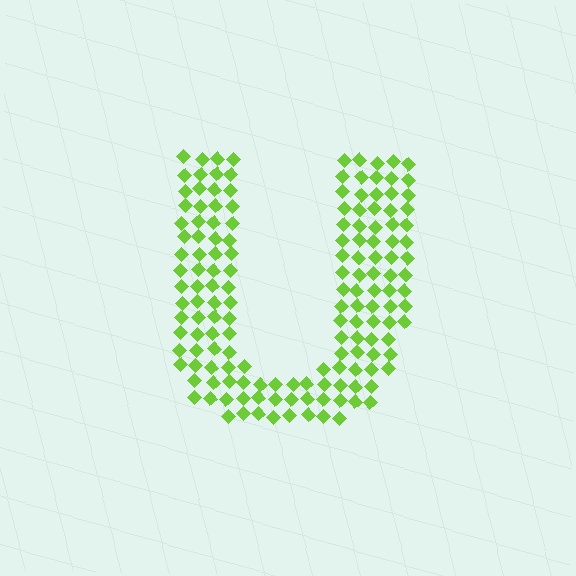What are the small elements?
The small elements are diamonds.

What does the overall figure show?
The overall figure shows the letter U.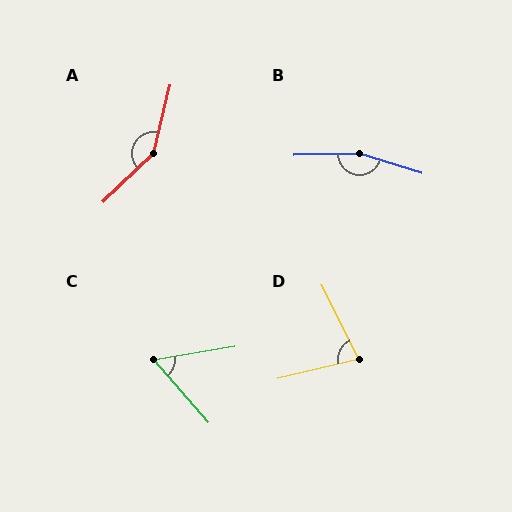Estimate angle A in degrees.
Approximately 148 degrees.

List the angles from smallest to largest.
C (58°), D (76°), A (148°), B (161°).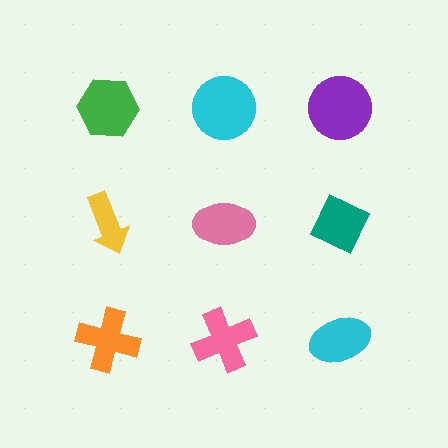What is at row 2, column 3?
A teal diamond.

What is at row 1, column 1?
A green hexagon.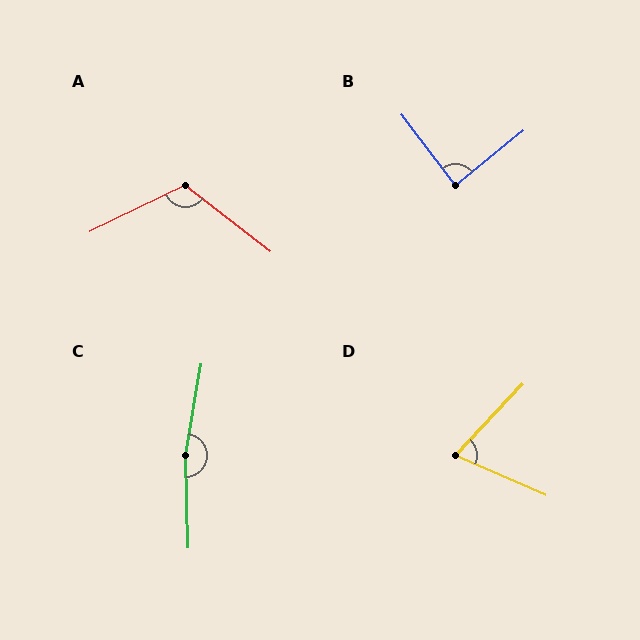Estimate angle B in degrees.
Approximately 89 degrees.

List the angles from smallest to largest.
D (70°), B (89°), A (116°), C (169°).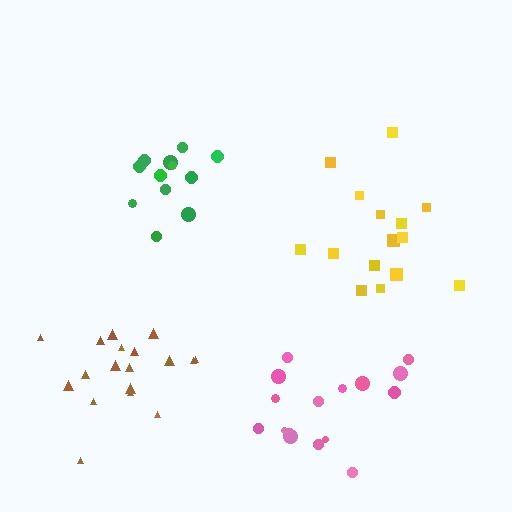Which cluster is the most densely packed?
Green.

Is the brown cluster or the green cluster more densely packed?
Green.